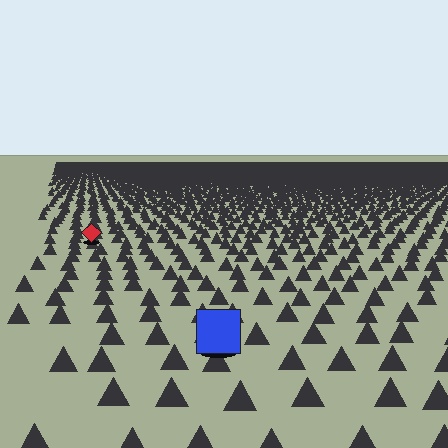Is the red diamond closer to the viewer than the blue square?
No. The blue square is closer — you can tell from the texture gradient: the ground texture is coarser near it.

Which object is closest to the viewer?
The blue square is closest. The texture marks near it are larger and more spread out.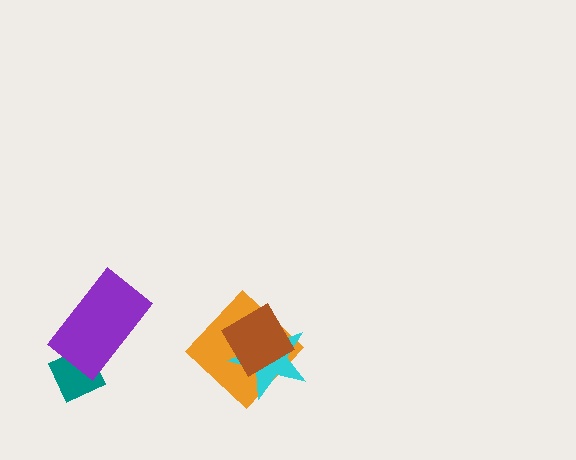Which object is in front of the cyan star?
The brown diamond is in front of the cyan star.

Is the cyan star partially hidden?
Yes, it is partially covered by another shape.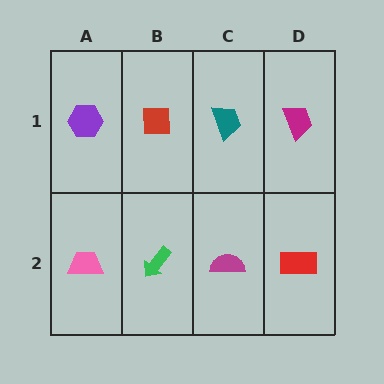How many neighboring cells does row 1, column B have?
3.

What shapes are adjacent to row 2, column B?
A red square (row 1, column B), a pink trapezoid (row 2, column A), a magenta semicircle (row 2, column C).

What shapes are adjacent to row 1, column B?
A green arrow (row 2, column B), a purple hexagon (row 1, column A), a teal trapezoid (row 1, column C).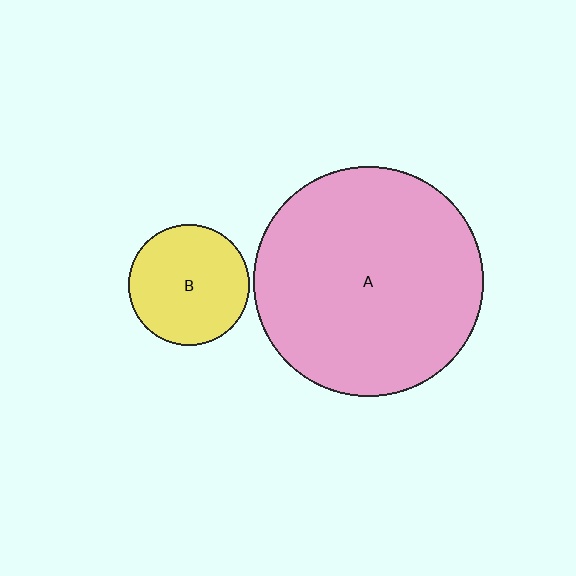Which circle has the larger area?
Circle A (pink).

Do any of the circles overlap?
No, none of the circles overlap.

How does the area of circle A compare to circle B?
Approximately 3.6 times.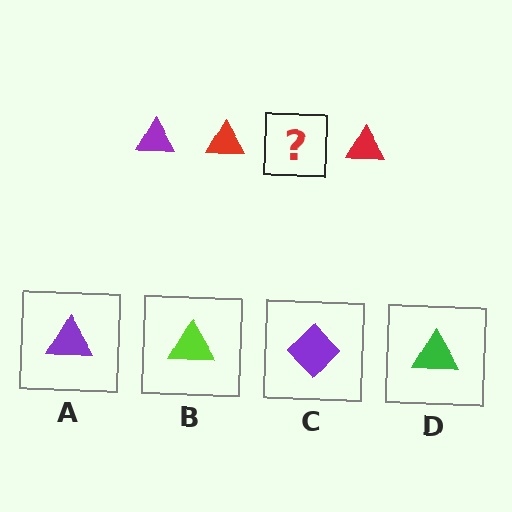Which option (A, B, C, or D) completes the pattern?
A.